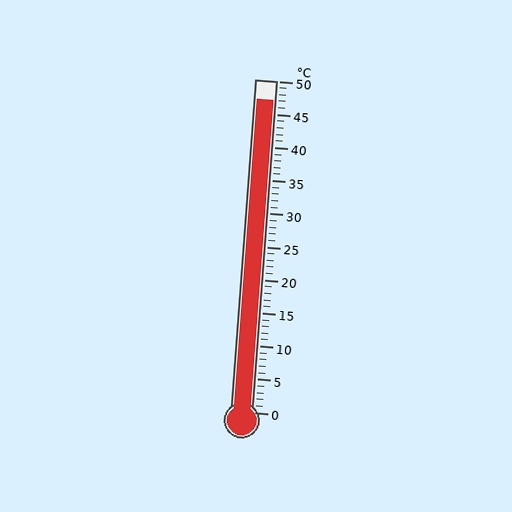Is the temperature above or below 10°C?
The temperature is above 10°C.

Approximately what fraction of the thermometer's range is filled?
The thermometer is filled to approximately 95% of its range.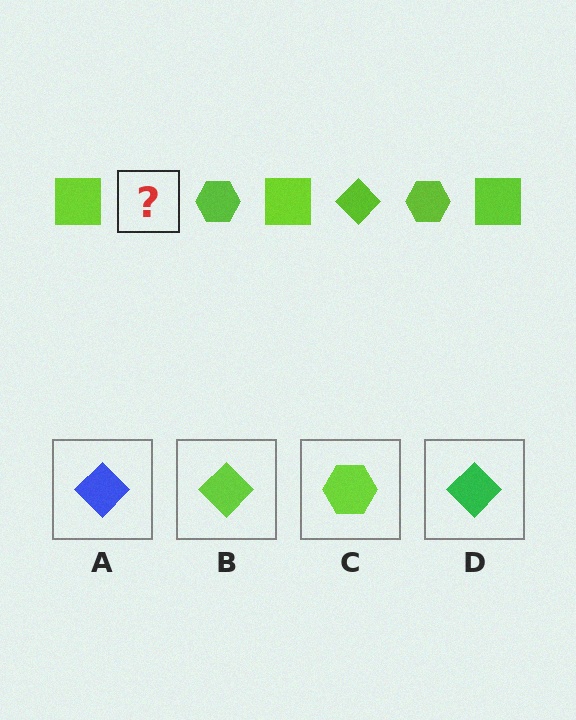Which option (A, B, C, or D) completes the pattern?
B.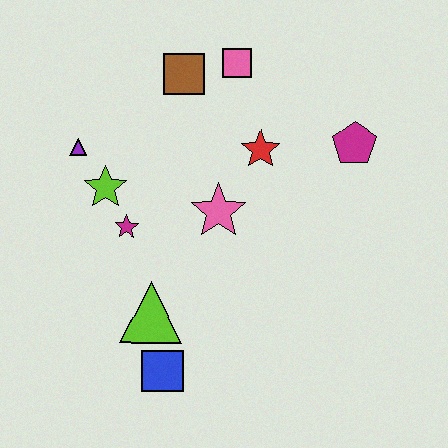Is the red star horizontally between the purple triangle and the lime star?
No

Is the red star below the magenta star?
No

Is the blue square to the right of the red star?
No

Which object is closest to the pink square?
The brown square is closest to the pink square.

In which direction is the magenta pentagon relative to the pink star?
The magenta pentagon is to the right of the pink star.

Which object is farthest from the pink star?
The blue square is farthest from the pink star.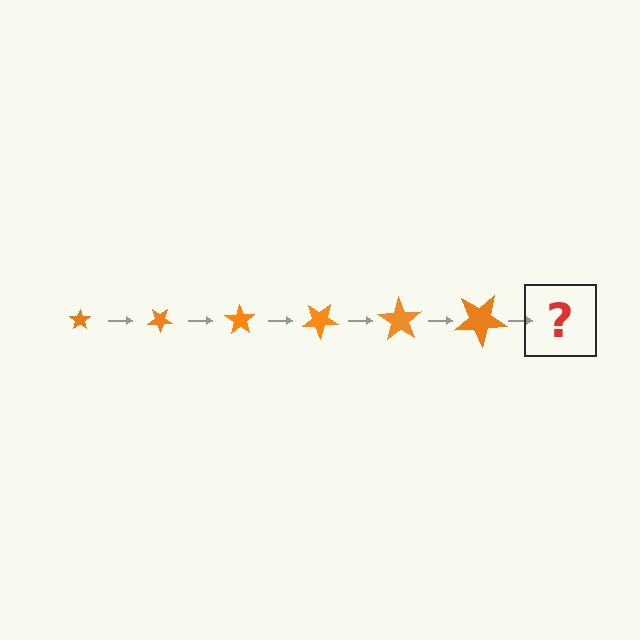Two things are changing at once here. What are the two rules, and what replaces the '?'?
The two rules are that the star grows larger each step and it rotates 35 degrees each step. The '?' should be a star, larger than the previous one and rotated 210 degrees from the start.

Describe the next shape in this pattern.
It should be a star, larger than the previous one and rotated 210 degrees from the start.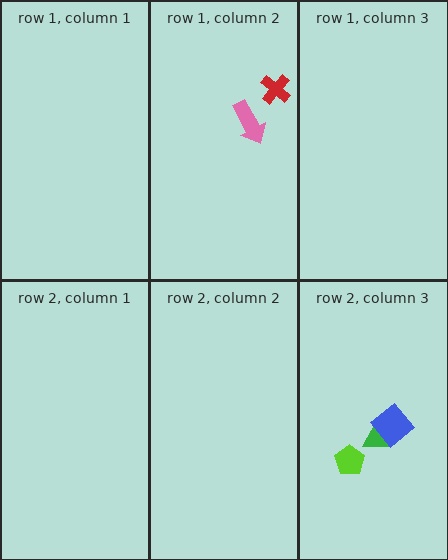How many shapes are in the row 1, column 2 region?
2.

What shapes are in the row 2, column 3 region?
The green triangle, the blue diamond, the lime pentagon.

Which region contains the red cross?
The row 1, column 2 region.